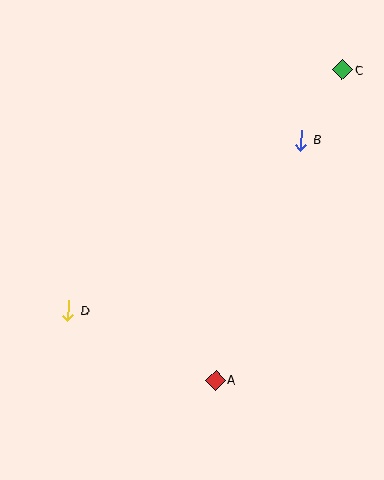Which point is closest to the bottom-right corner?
Point A is closest to the bottom-right corner.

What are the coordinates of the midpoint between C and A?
The midpoint between C and A is at (279, 225).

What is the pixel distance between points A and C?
The distance between A and C is 335 pixels.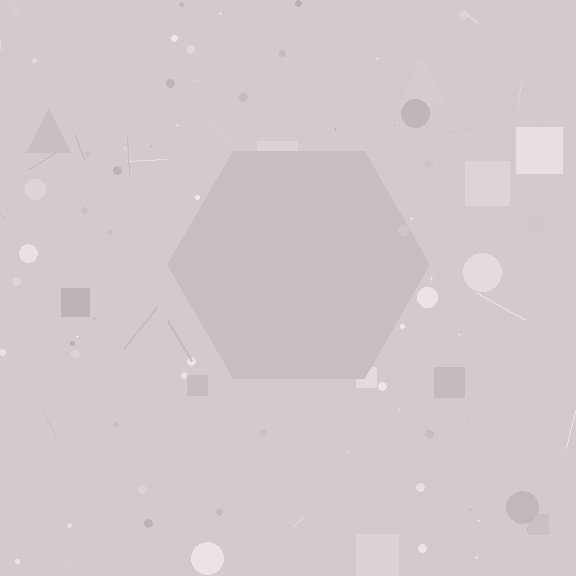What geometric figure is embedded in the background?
A hexagon is embedded in the background.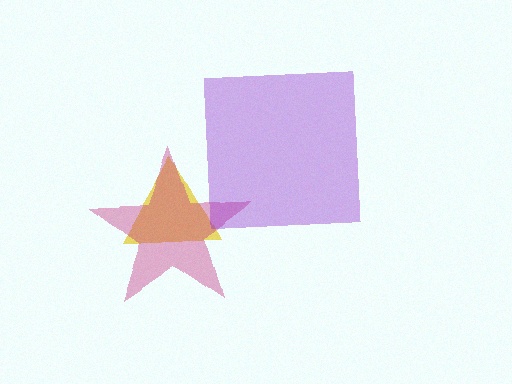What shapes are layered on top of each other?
The layered shapes are: a yellow triangle, a magenta star, a purple square.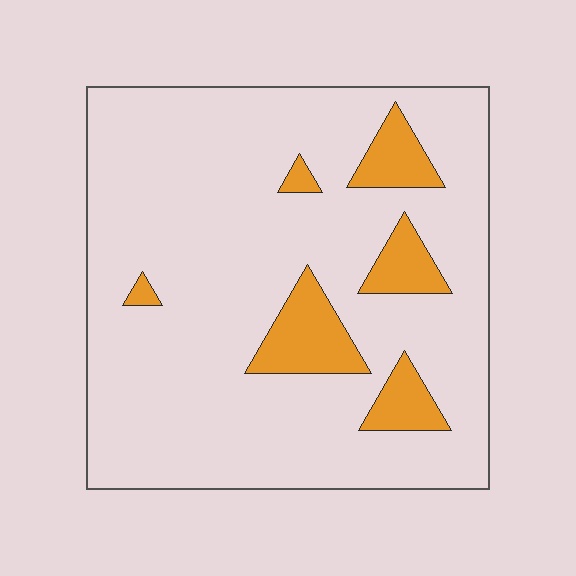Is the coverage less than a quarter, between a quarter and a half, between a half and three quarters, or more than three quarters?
Less than a quarter.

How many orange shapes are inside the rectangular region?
6.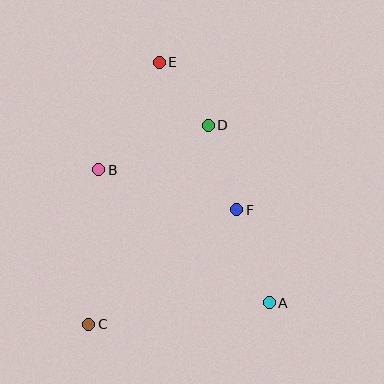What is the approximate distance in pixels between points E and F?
The distance between E and F is approximately 167 pixels.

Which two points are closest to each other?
Points D and E are closest to each other.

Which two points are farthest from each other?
Points C and E are farthest from each other.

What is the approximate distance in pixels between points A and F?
The distance between A and F is approximately 99 pixels.